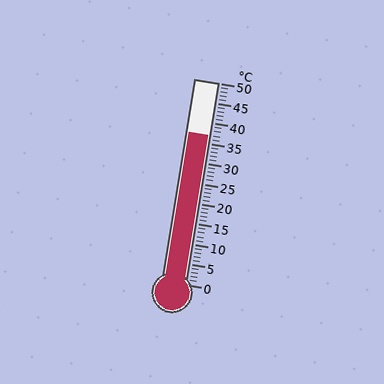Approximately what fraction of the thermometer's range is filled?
The thermometer is filled to approximately 75% of its range.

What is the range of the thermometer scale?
The thermometer scale ranges from 0°C to 50°C.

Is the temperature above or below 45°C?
The temperature is below 45°C.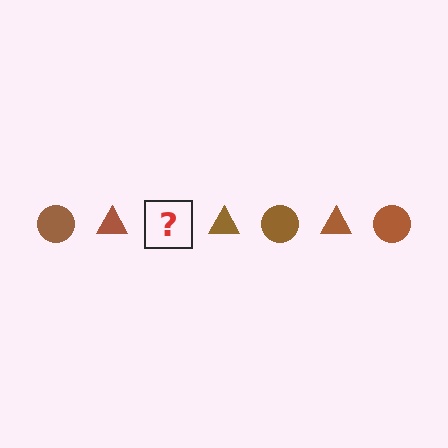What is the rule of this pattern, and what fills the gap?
The rule is that the pattern cycles through circle, triangle shapes in brown. The gap should be filled with a brown circle.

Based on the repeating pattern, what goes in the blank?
The blank should be a brown circle.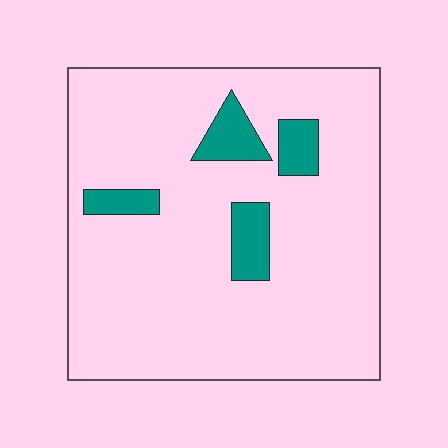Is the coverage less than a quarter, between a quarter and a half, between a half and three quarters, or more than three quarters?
Less than a quarter.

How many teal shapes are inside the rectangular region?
4.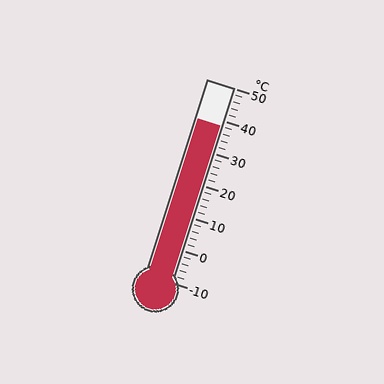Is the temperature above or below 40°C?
The temperature is below 40°C.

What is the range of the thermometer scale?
The thermometer scale ranges from -10°C to 50°C.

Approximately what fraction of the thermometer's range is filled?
The thermometer is filled to approximately 80% of its range.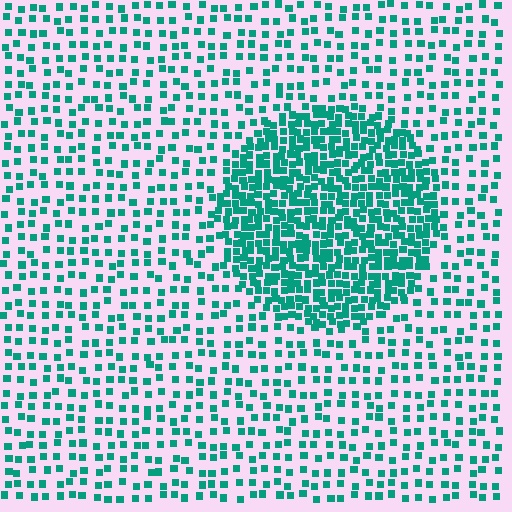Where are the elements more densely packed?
The elements are more densely packed inside the circle boundary.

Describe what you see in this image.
The image contains small teal elements arranged at two different densities. A circle-shaped region is visible where the elements are more densely packed than the surrounding area.